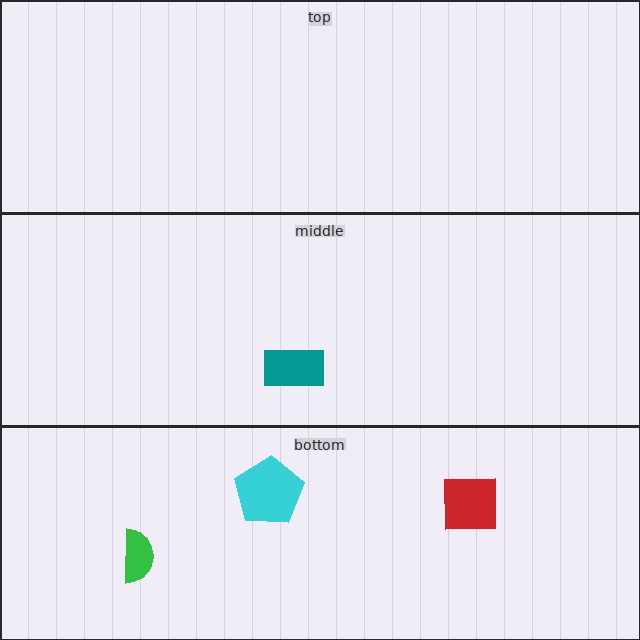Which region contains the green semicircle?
The bottom region.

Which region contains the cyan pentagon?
The bottom region.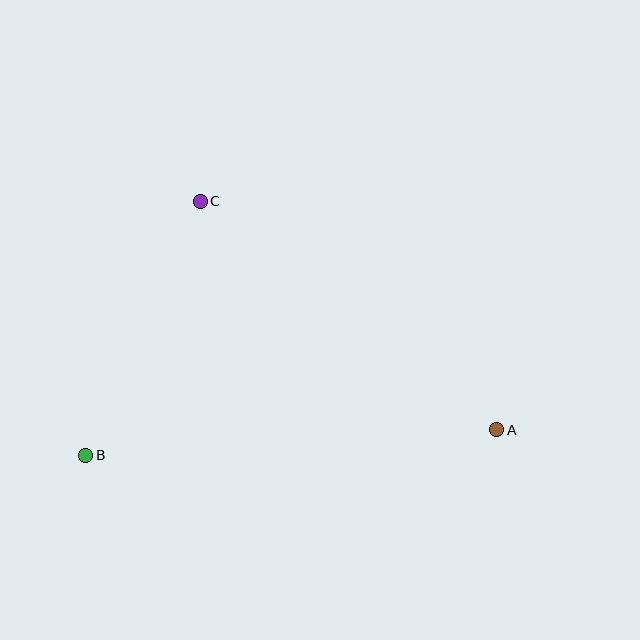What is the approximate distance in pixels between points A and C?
The distance between A and C is approximately 374 pixels.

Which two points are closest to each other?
Points B and C are closest to each other.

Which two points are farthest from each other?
Points A and B are farthest from each other.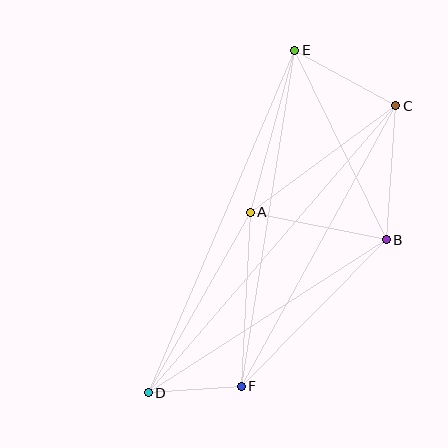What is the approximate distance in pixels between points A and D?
The distance between A and D is approximately 207 pixels.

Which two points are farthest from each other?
Points C and D are farthest from each other.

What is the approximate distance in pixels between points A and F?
The distance between A and F is approximately 174 pixels.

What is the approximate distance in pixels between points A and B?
The distance between A and B is approximately 139 pixels.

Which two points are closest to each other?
Points D and F are closest to each other.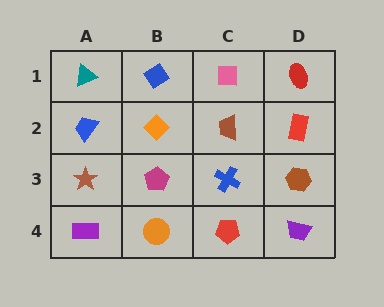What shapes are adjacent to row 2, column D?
A red ellipse (row 1, column D), a brown hexagon (row 3, column D), a brown trapezoid (row 2, column C).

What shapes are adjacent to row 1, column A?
A blue trapezoid (row 2, column A), a blue diamond (row 1, column B).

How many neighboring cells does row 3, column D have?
3.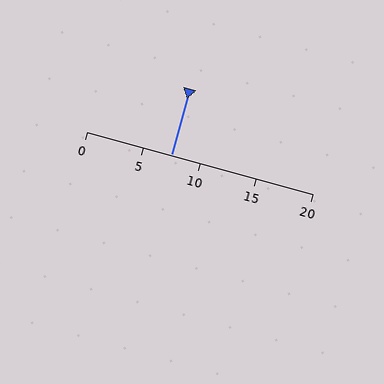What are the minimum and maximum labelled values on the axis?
The axis runs from 0 to 20.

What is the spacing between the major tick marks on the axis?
The major ticks are spaced 5 apart.